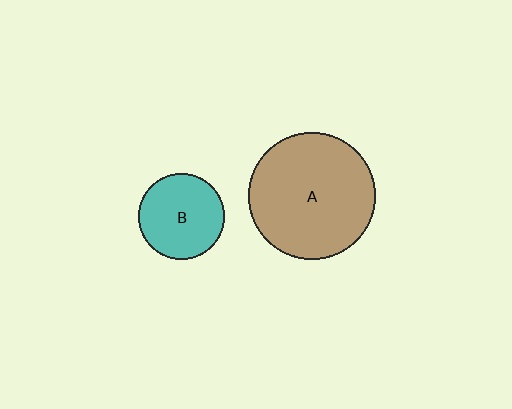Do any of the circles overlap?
No, none of the circles overlap.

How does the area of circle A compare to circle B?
Approximately 2.2 times.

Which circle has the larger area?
Circle A (brown).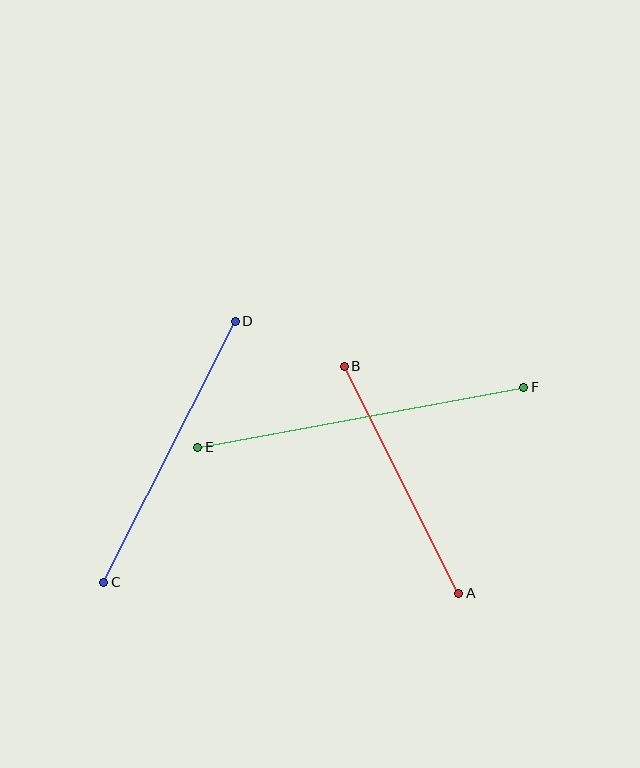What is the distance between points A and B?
The distance is approximately 254 pixels.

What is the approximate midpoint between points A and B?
The midpoint is at approximately (402, 480) pixels.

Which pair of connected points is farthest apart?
Points E and F are farthest apart.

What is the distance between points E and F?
The distance is approximately 331 pixels.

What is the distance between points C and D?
The distance is approximately 292 pixels.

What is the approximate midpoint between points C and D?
The midpoint is at approximately (169, 452) pixels.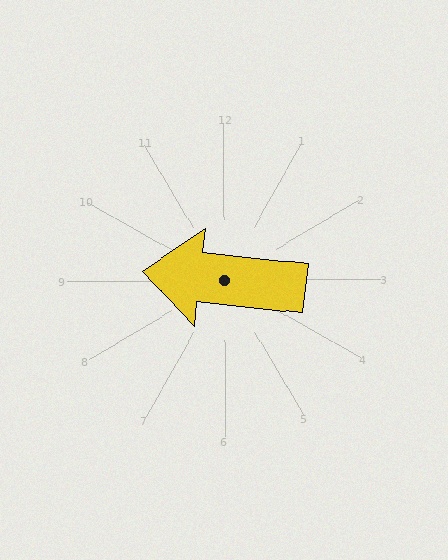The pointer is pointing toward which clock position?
Roughly 9 o'clock.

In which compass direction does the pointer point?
West.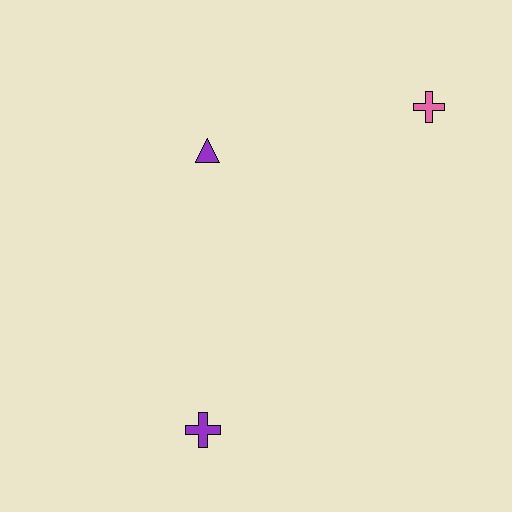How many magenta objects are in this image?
There are no magenta objects.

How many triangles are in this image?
There is 1 triangle.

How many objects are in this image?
There are 3 objects.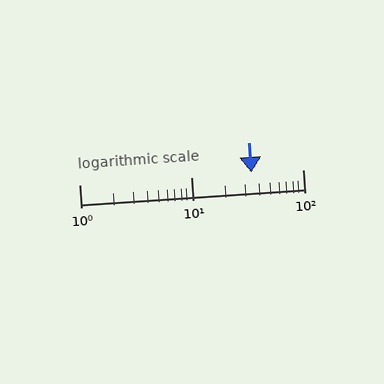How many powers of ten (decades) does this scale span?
The scale spans 2 decades, from 1 to 100.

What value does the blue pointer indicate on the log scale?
The pointer indicates approximately 35.